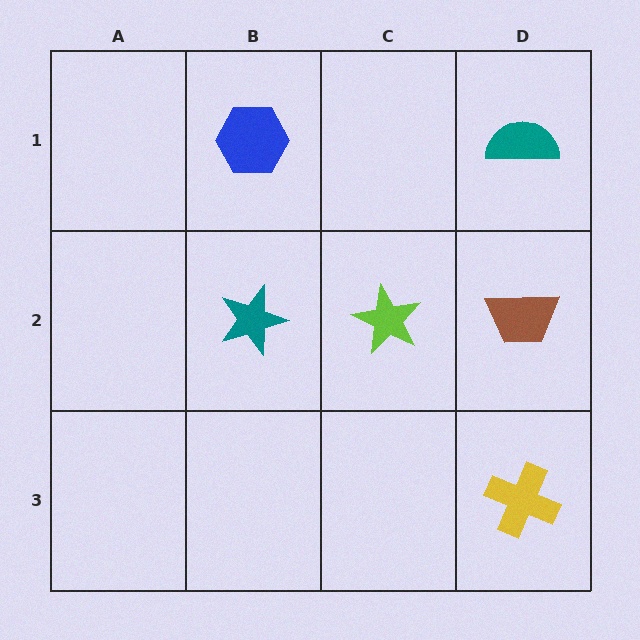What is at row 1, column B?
A blue hexagon.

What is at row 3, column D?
A yellow cross.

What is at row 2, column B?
A teal star.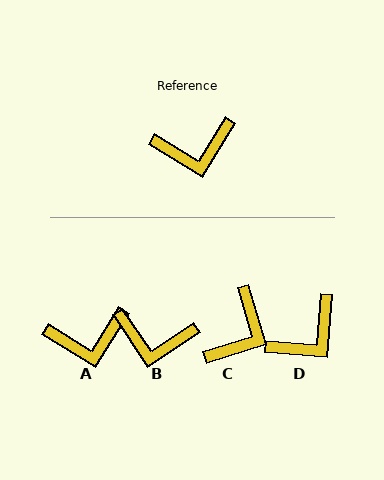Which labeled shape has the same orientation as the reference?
A.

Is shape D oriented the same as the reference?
No, it is off by about 27 degrees.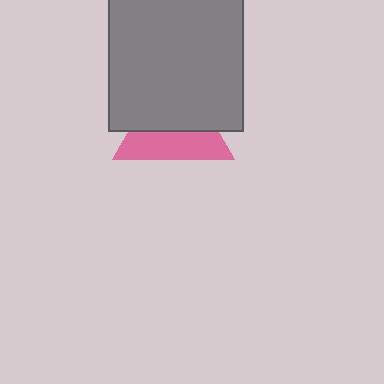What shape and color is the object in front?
The object in front is a gray rectangle.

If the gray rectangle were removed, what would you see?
You would see the complete pink triangle.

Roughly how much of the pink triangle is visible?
About half of it is visible (roughly 46%).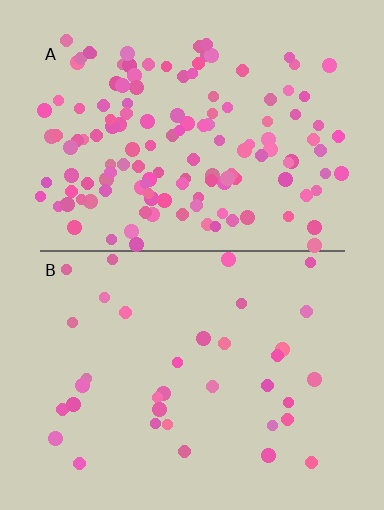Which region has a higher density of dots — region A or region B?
A (the top).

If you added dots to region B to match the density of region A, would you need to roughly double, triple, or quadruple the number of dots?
Approximately quadruple.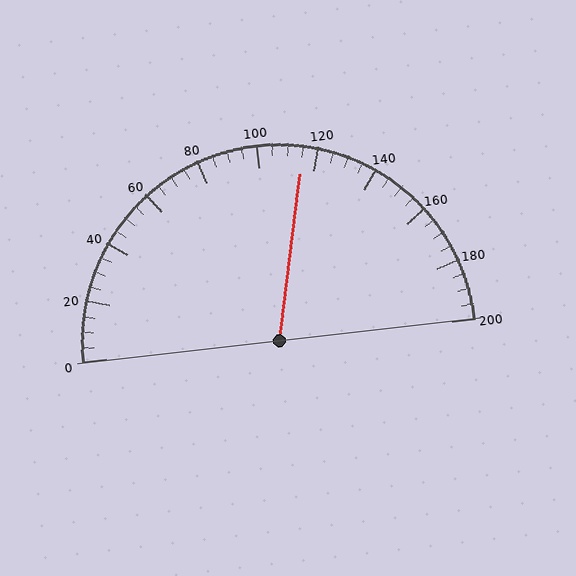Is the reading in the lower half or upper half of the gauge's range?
The reading is in the upper half of the range (0 to 200).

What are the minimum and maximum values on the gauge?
The gauge ranges from 0 to 200.